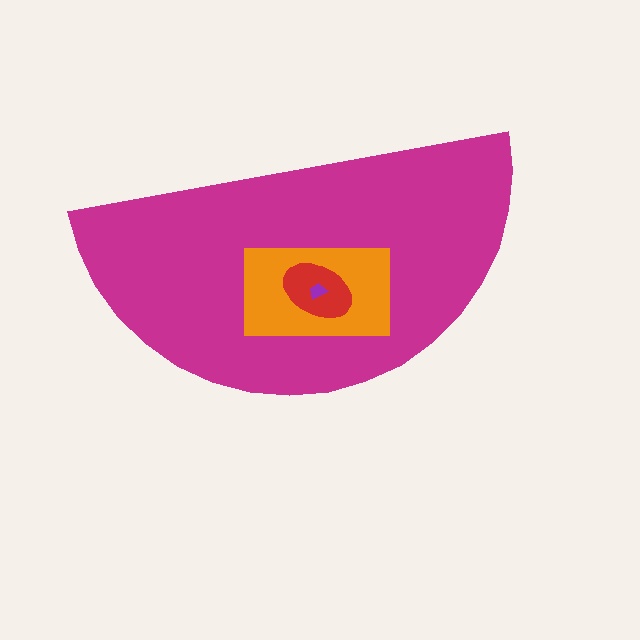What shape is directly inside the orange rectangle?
The red ellipse.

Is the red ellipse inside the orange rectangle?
Yes.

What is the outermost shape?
The magenta semicircle.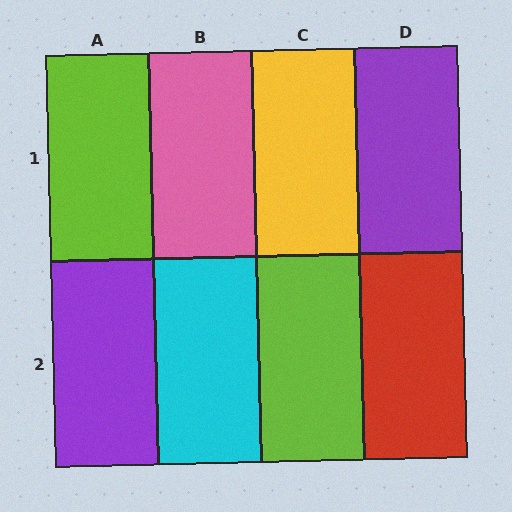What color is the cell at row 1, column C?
Yellow.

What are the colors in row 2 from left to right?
Purple, cyan, lime, red.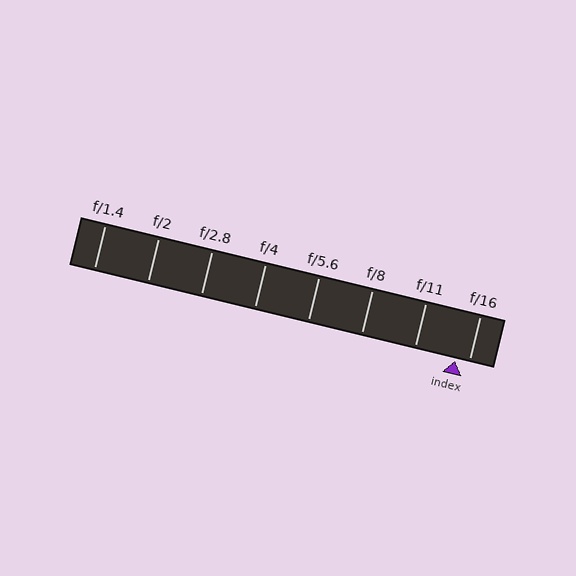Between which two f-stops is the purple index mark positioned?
The index mark is between f/11 and f/16.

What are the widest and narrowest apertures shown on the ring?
The widest aperture shown is f/1.4 and the narrowest is f/16.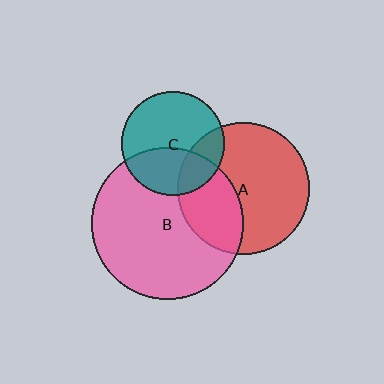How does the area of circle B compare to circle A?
Approximately 1.3 times.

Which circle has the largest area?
Circle B (pink).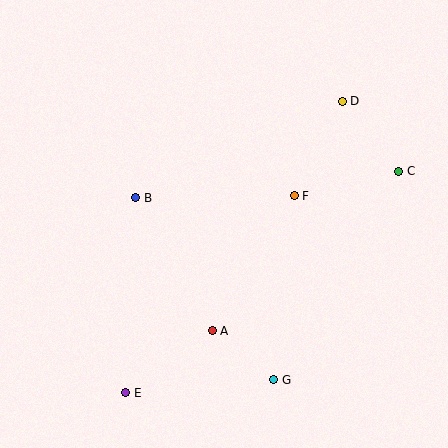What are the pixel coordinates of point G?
Point G is at (274, 380).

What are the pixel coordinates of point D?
Point D is at (342, 101).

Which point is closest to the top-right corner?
Point D is closest to the top-right corner.